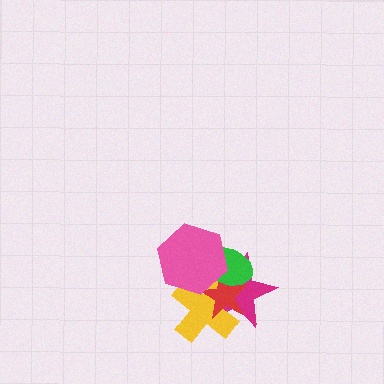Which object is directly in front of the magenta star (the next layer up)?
The yellow cross is directly in front of the magenta star.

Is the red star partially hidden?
Yes, it is partially covered by another shape.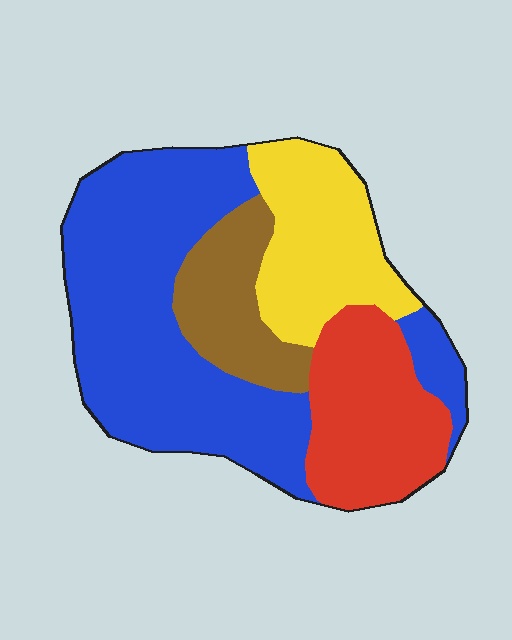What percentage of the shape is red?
Red takes up less than a quarter of the shape.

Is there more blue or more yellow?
Blue.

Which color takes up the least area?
Brown, at roughly 15%.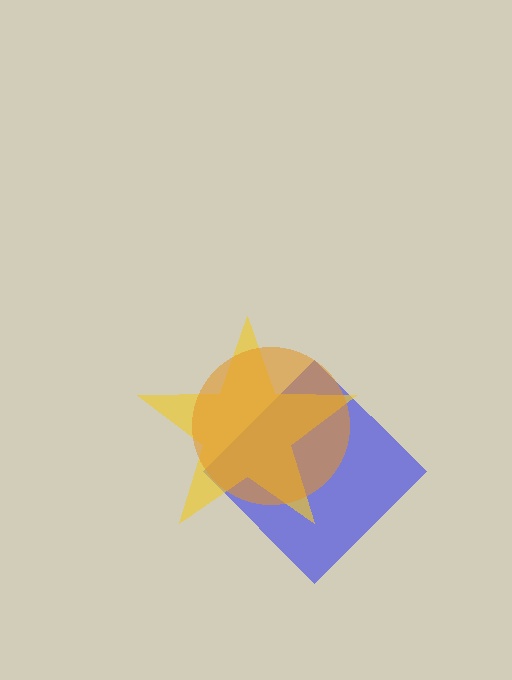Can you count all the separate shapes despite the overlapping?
Yes, there are 3 separate shapes.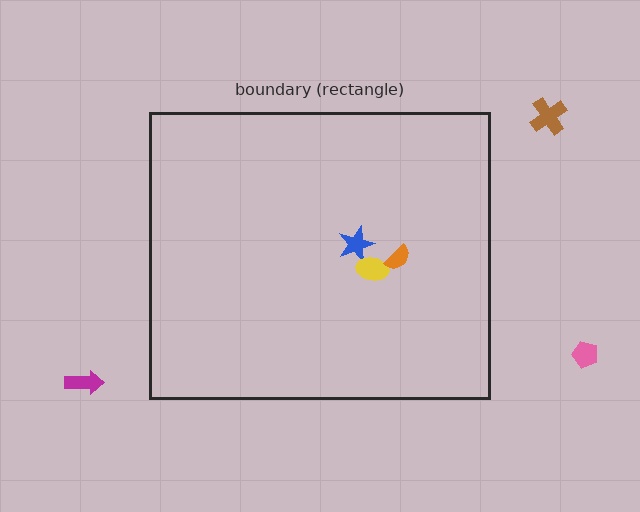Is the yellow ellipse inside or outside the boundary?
Inside.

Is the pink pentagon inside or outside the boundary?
Outside.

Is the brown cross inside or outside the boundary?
Outside.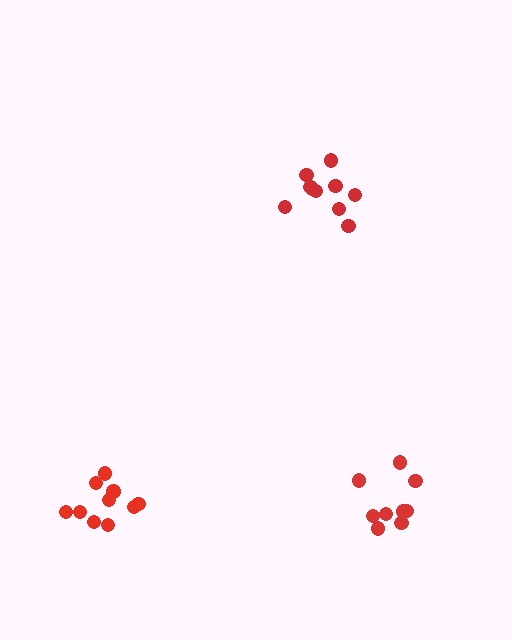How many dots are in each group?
Group 1: 9 dots, Group 2: 10 dots, Group 3: 10 dots (29 total).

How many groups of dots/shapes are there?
There are 3 groups.